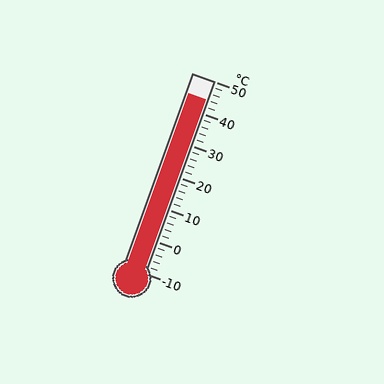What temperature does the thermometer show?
The thermometer shows approximately 44°C.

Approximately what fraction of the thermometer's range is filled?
The thermometer is filled to approximately 90% of its range.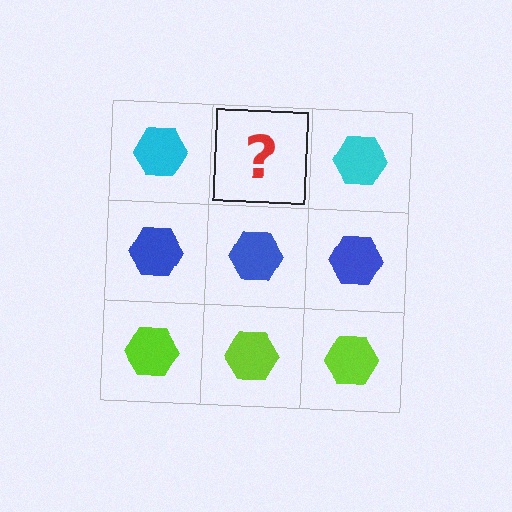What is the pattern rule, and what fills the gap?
The rule is that each row has a consistent color. The gap should be filled with a cyan hexagon.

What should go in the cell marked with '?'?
The missing cell should contain a cyan hexagon.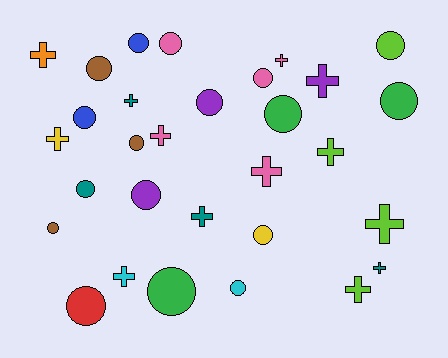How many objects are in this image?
There are 30 objects.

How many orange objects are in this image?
There is 1 orange object.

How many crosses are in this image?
There are 13 crosses.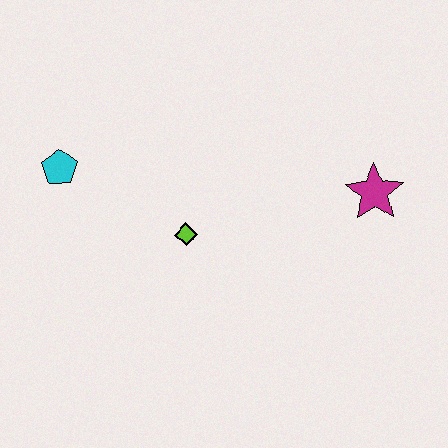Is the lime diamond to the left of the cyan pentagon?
No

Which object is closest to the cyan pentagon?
The lime diamond is closest to the cyan pentagon.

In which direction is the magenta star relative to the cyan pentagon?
The magenta star is to the right of the cyan pentagon.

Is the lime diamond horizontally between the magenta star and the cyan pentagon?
Yes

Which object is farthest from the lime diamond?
The magenta star is farthest from the lime diamond.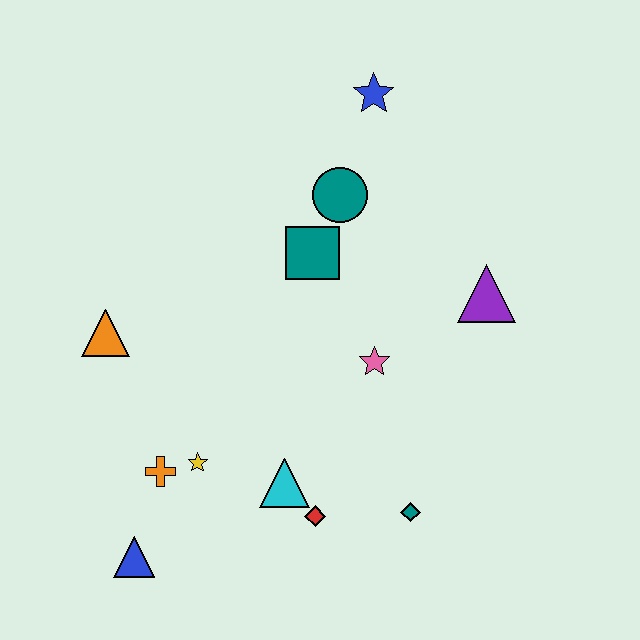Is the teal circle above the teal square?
Yes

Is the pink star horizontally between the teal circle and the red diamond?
No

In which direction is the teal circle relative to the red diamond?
The teal circle is above the red diamond.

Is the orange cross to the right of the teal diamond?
No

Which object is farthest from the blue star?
The blue triangle is farthest from the blue star.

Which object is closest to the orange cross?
The yellow star is closest to the orange cross.